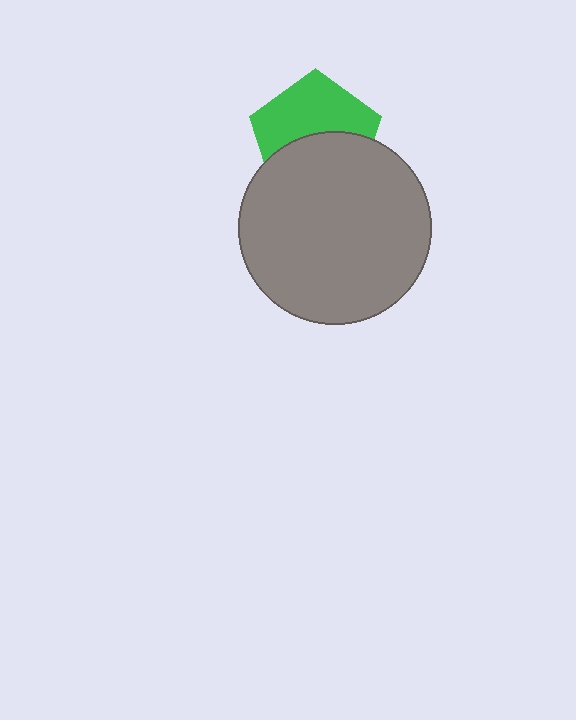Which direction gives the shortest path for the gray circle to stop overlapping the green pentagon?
Moving down gives the shortest separation.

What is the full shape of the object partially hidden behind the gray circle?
The partially hidden object is a green pentagon.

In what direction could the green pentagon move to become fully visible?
The green pentagon could move up. That would shift it out from behind the gray circle entirely.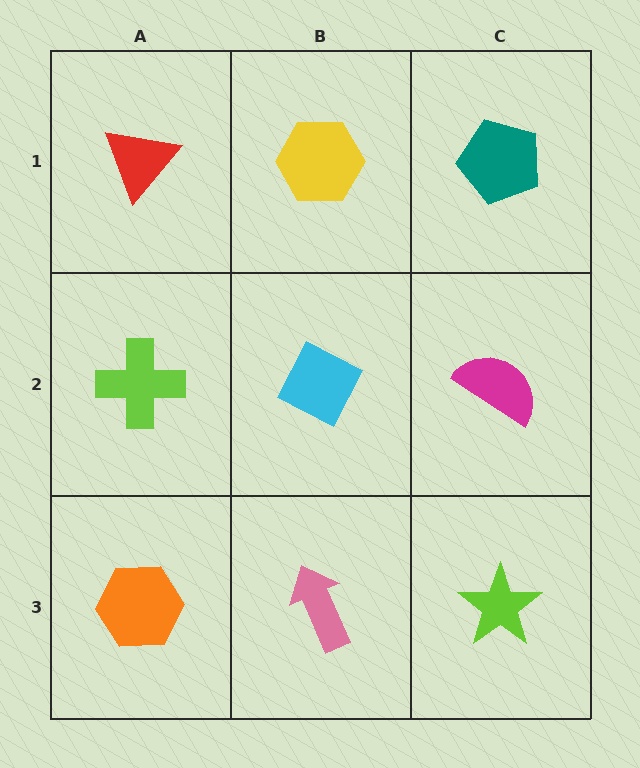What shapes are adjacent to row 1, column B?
A cyan diamond (row 2, column B), a red triangle (row 1, column A), a teal pentagon (row 1, column C).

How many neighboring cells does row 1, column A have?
2.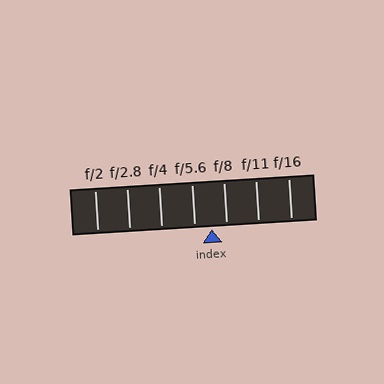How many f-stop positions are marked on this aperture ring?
There are 7 f-stop positions marked.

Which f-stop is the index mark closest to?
The index mark is closest to f/8.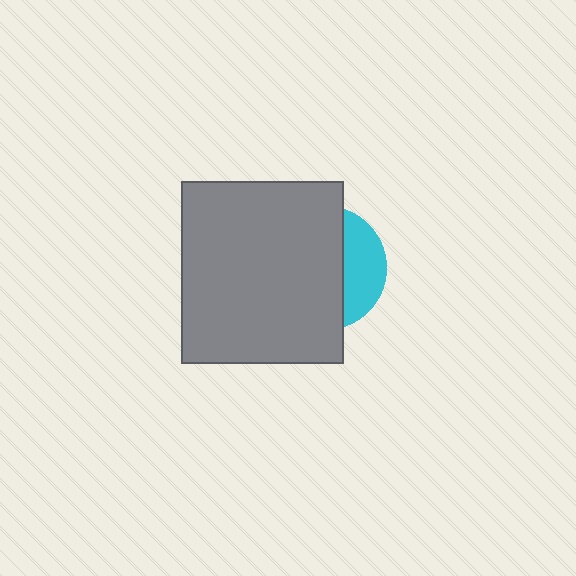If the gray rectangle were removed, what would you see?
You would see the complete cyan circle.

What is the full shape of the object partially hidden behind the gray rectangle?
The partially hidden object is a cyan circle.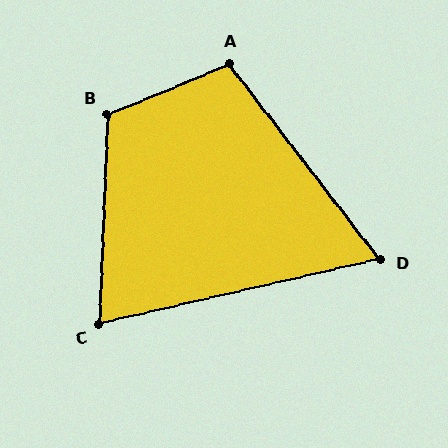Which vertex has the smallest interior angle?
D, at approximately 65 degrees.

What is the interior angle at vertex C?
Approximately 75 degrees (acute).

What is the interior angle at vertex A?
Approximately 105 degrees (obtuse).